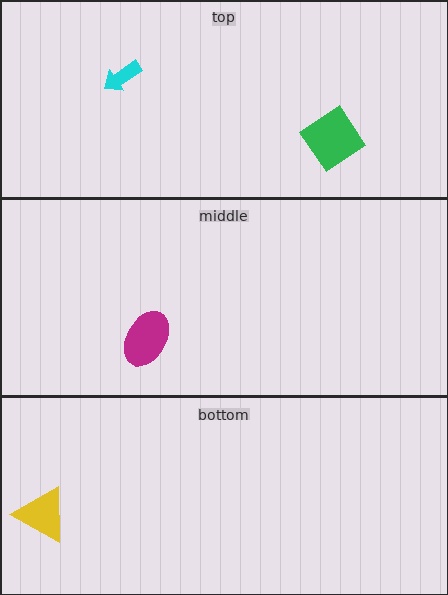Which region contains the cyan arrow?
The top region.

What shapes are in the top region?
The green diamond, the cyan arrow.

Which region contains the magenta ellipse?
The middle region.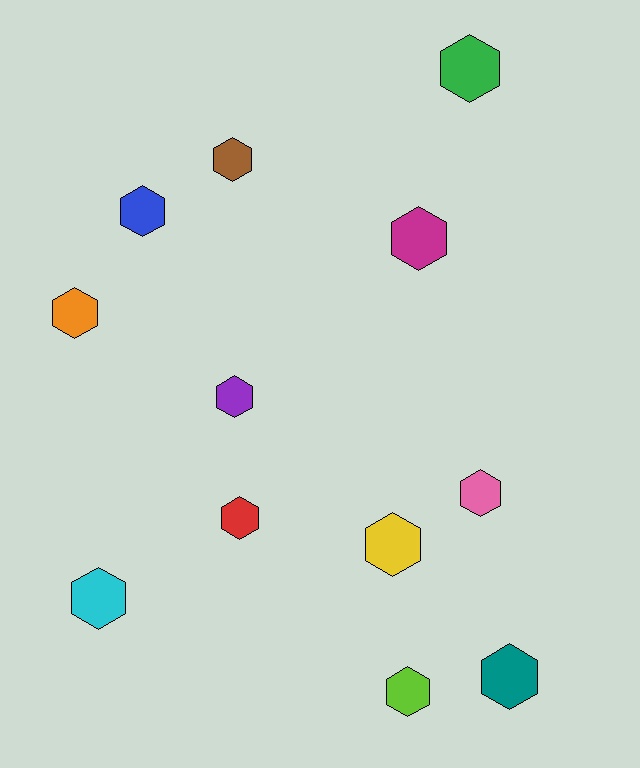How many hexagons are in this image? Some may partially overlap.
There are 12 hexagons.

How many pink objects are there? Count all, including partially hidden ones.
There is 1 pink object.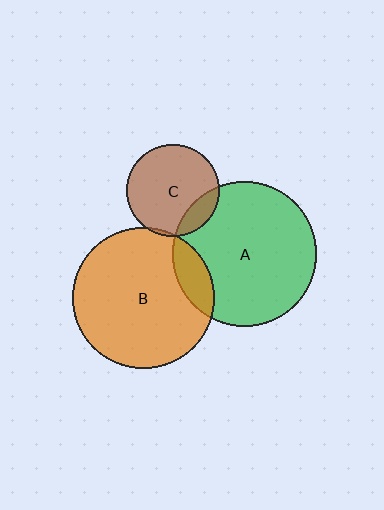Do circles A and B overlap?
Yes.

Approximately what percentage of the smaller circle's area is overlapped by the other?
Approximately 15%.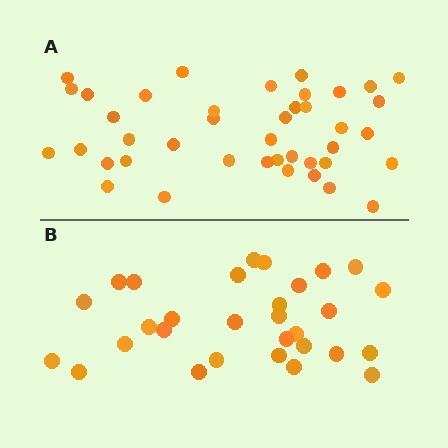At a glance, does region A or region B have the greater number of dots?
Region A (the top region) has more dots.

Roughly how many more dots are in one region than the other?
Region A has roughly 12 or so more dots than region B.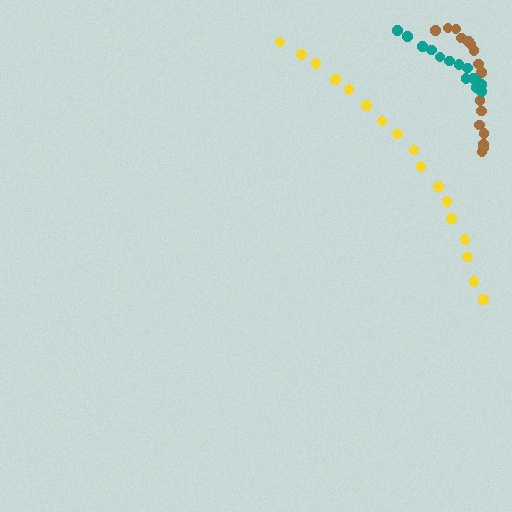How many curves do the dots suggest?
There are 3 distinct paths.